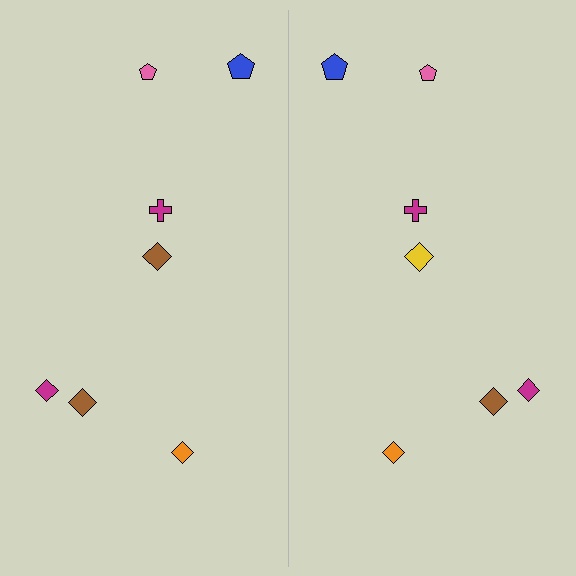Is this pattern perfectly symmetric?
No, the pattern is not perfectly symmetric. The yellow diamond on the right side breaks the symmetry — its mirror counterpart is brown.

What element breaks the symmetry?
The yellow diamond on the right side breaks the symmetry — its mirror counterpart is brown.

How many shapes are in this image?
There are 14 shapes in this image.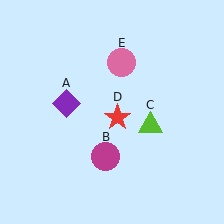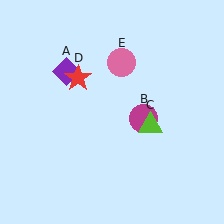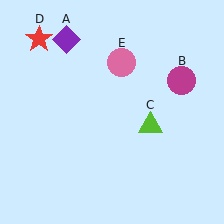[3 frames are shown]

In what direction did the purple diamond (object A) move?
The purple diamond (object A) moved up.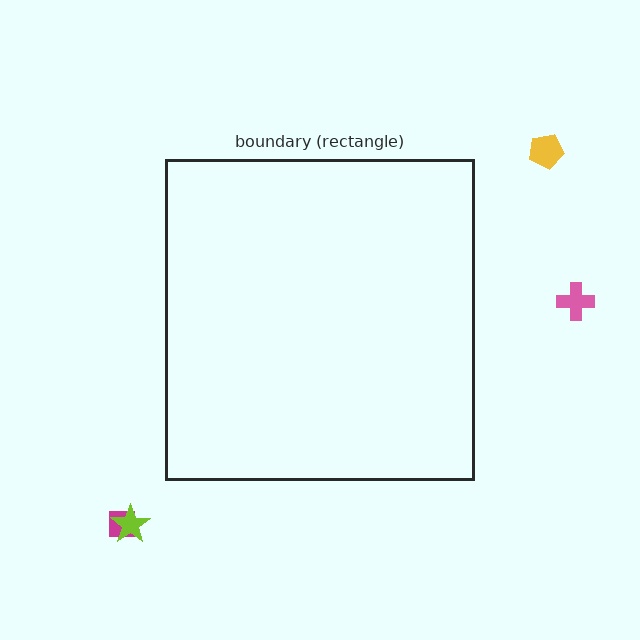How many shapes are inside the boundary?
0 inside, 4 outside.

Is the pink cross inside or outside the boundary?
Outside.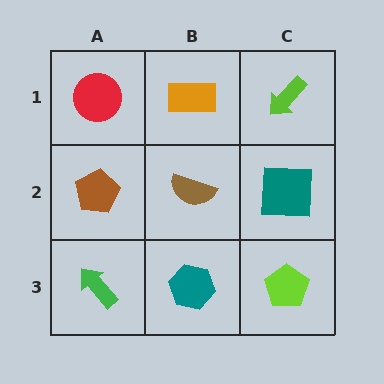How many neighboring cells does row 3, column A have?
2.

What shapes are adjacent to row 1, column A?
A brown pentagon (row 2, column A), an orange rectangle (row 1, column B).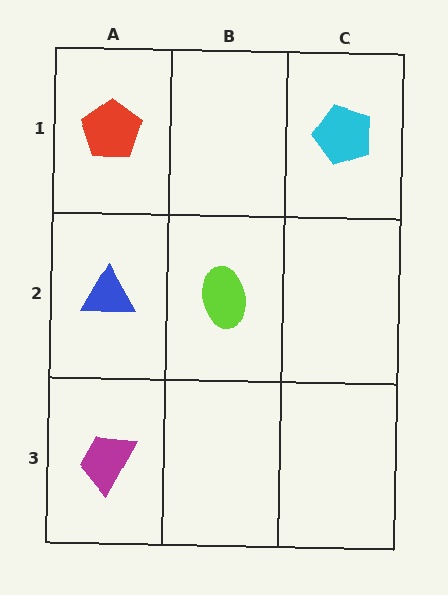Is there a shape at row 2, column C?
No, that cell is empty.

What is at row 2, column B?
A lime ellipse.